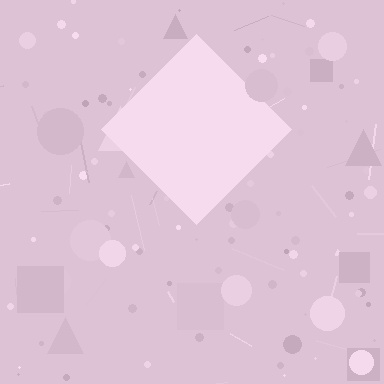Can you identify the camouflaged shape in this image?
The camouflaged shape is a diamond.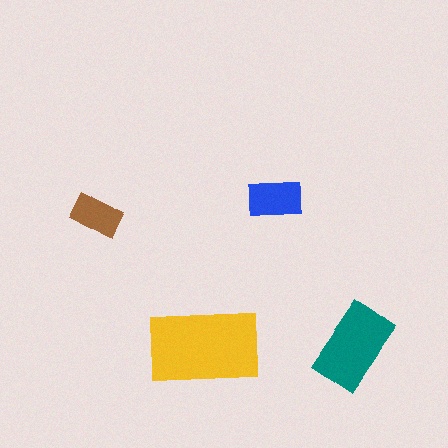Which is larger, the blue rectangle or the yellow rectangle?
The yellow one.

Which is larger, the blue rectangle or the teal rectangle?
The teal one.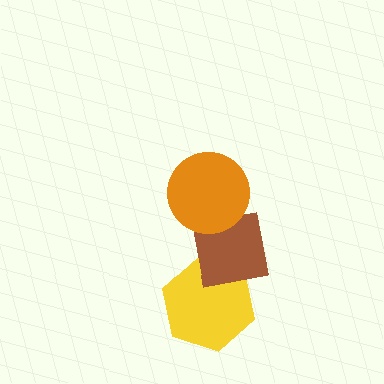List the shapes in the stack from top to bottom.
From top to bottom: the orange circle, the brown square, the yellow hexagon.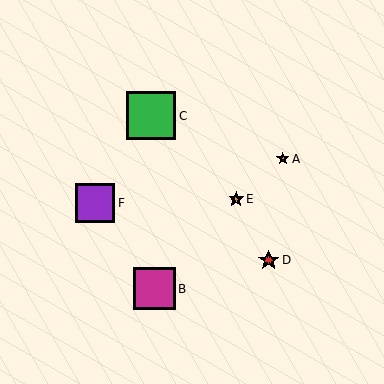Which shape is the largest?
The green square (labeled C) is the largest.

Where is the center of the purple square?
The center of the purple square is at (95, 203).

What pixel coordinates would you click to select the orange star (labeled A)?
Click at (283, 159) to select the orange star A.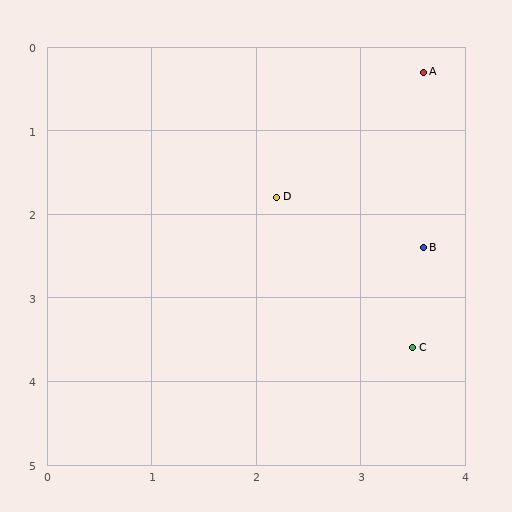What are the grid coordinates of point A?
Point A is at approximately (3.6, 0.3).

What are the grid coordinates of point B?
Point B is at approximately (3.6, 2.4).